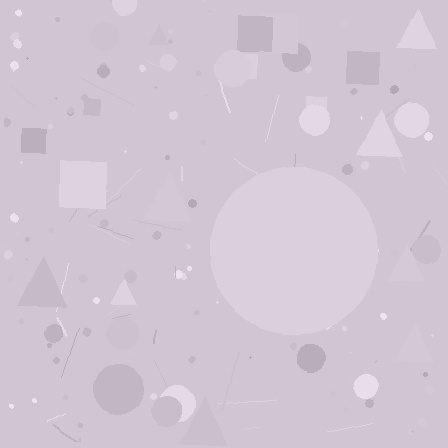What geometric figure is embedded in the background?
A circle is embedded in the background.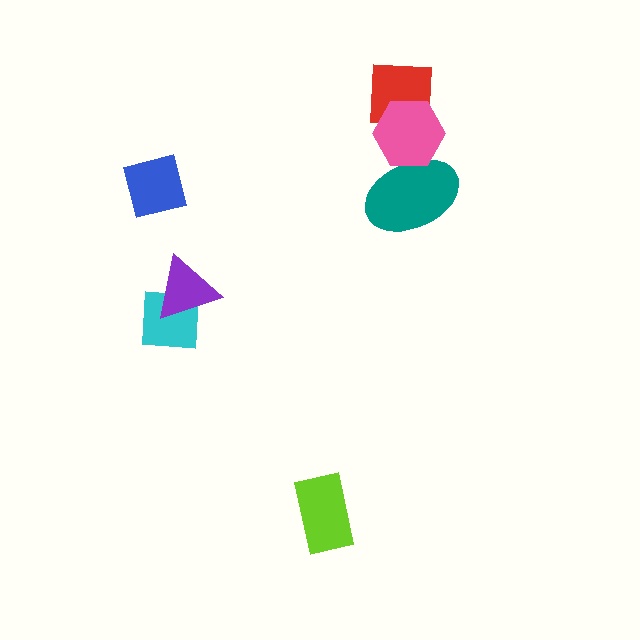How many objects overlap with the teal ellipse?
1 object overlaps with the teal ellipse.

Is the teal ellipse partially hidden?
Yes, it is partially covered by another shape.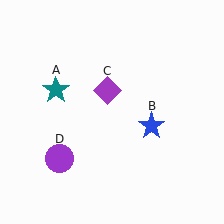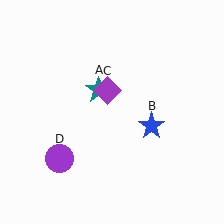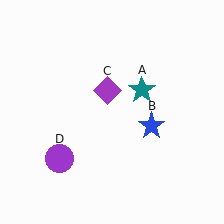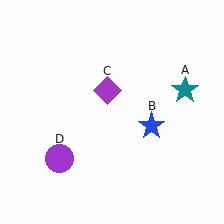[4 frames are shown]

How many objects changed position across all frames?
1 object changed position: teal star (object A).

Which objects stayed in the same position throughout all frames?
Blue star (object B) and purple diamond (object C) and purple circle (object D) remained stationary.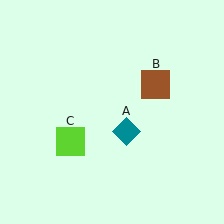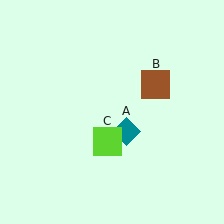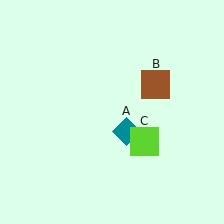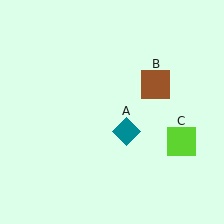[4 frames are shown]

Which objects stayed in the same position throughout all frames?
Teal diamond (object A) and brown square (object B) remained stationary.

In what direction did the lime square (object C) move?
The lime square (object C) moved right.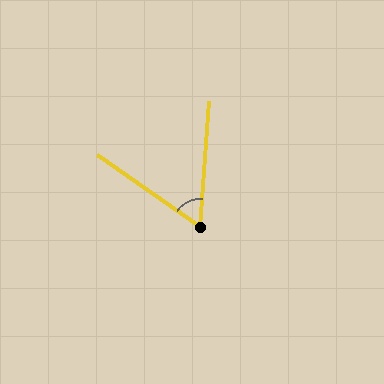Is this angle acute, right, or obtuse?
It is acute.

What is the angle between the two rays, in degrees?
Approximately 59 degrees.